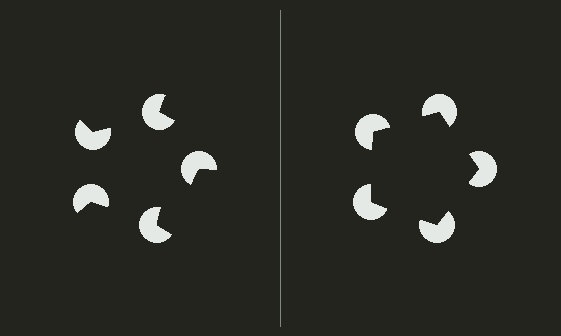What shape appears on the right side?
An illusory pentagon.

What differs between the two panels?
The pac-man discs are positioned identically on both sides; only the wedge orientations differ. On the right they align to a pentagon; on the left they are misaligned.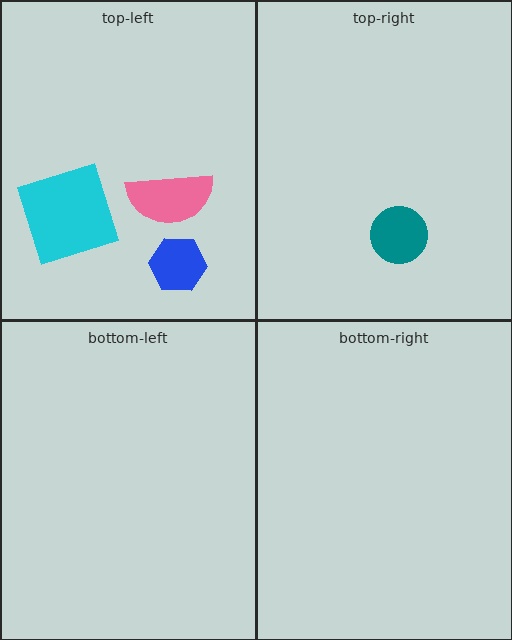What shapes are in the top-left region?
The blue hexagon, the pink semicircle, the cyan square.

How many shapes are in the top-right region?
1.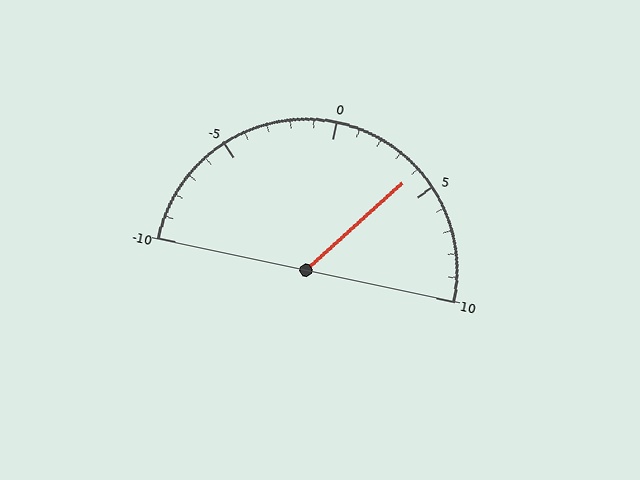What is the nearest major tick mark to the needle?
The nearest major tick mark is 5.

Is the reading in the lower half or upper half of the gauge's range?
The reading is in the upper half of the range (-10 to 10).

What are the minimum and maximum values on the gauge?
The gauge ranges from -10 to 10.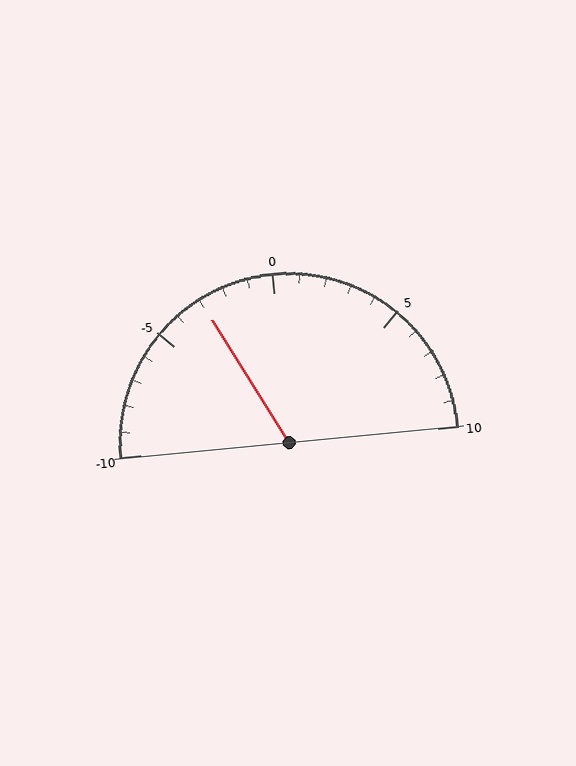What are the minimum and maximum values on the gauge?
The gauge ranges from -10 to 10.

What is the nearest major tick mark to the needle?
The nearest major tick mark is -5.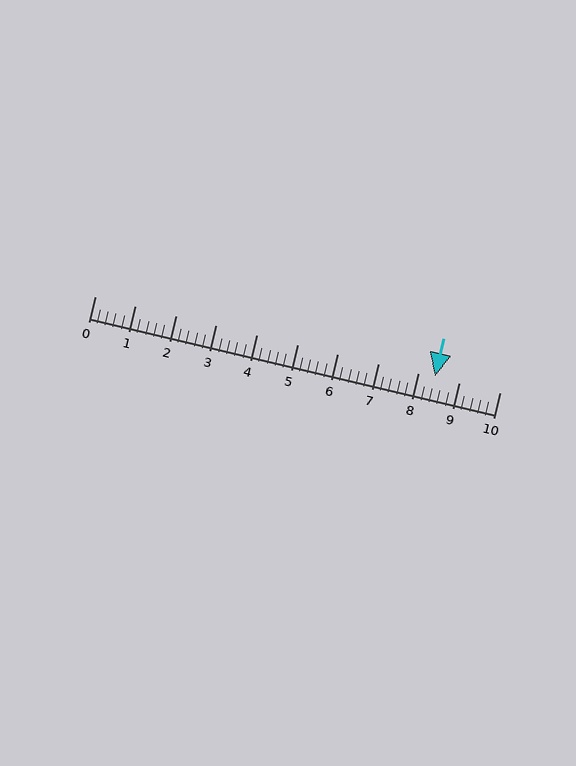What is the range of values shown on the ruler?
The ruler shows values from 0 to 10.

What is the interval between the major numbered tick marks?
The major tick marks are spaced 1 units apart.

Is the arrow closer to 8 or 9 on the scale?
The arrow is closer to 8.